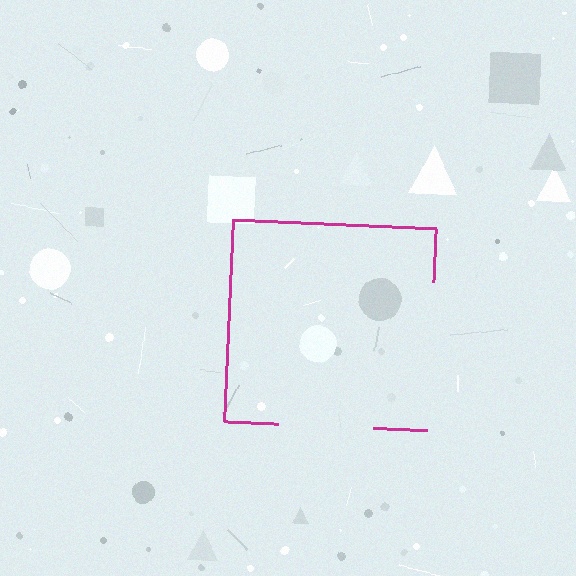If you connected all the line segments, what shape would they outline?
They would outline a square.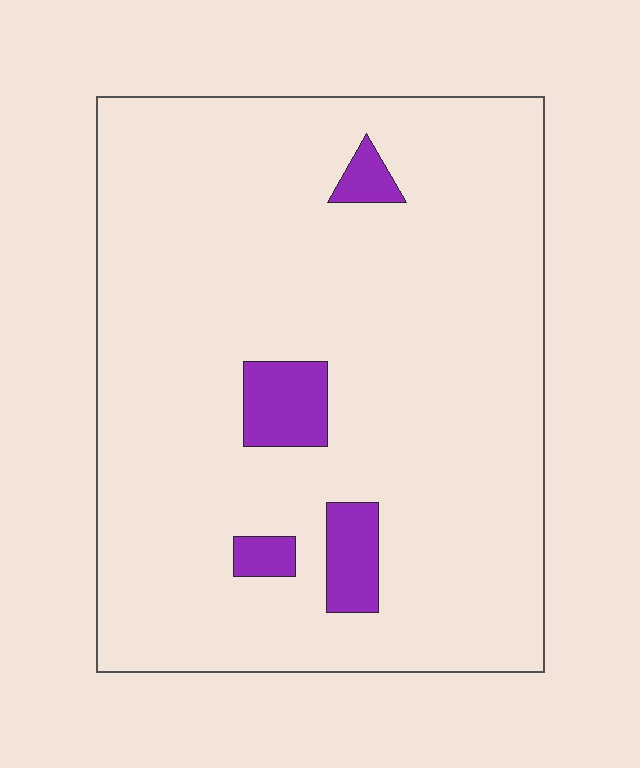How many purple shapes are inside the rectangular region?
4.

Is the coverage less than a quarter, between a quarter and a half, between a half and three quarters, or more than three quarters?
Less than a quarter.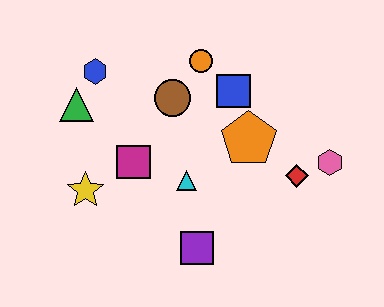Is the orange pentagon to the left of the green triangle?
No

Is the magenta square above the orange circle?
No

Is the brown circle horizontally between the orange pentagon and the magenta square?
Yes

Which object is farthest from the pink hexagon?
The green triangle is farthest from the pink hexagon.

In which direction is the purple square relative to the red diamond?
The purple square is to the left of the red diamond.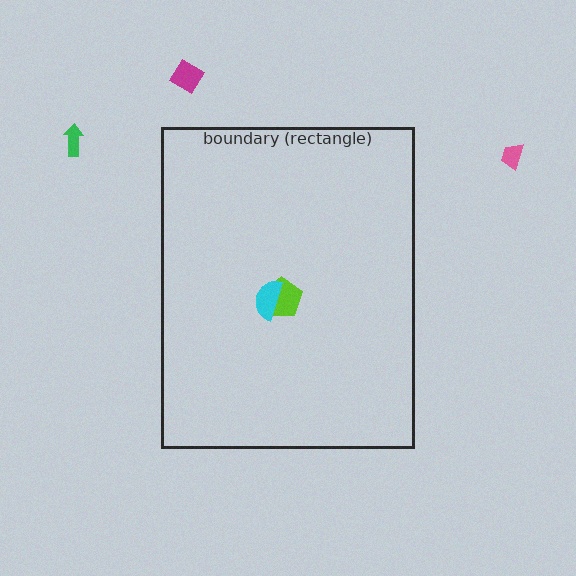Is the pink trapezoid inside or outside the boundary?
Outside.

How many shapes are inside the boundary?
2 inside, 3 outside.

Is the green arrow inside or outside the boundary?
Outside.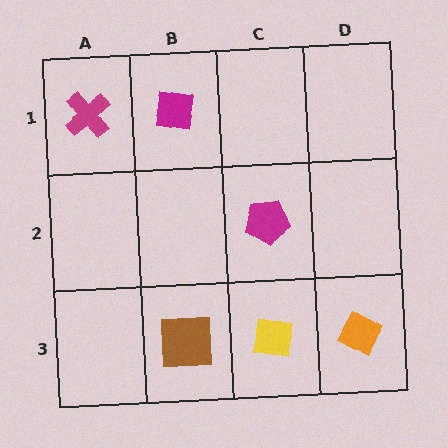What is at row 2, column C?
A magenta pentagon.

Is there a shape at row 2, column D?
No, that cell is empty.